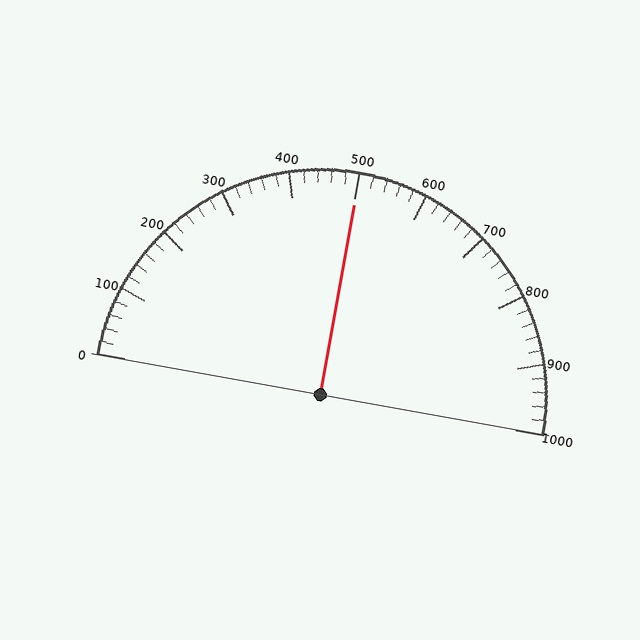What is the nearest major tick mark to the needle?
The nearest major tick mark is 500.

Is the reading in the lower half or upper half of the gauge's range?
The reading is in the upper half of the range (0 to 1000).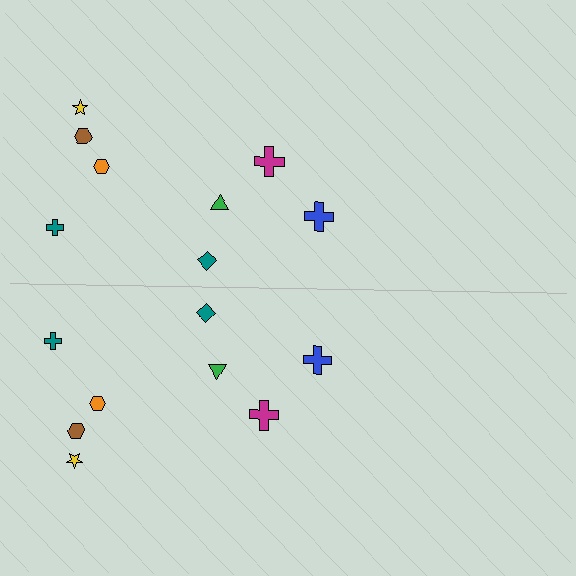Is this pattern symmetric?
Yes, this pattern has bilateral (reflection) symmetry.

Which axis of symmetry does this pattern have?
The pattern has a horizontal axis of symmetry running through the center of the image.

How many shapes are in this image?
There are 16 shapes in this image.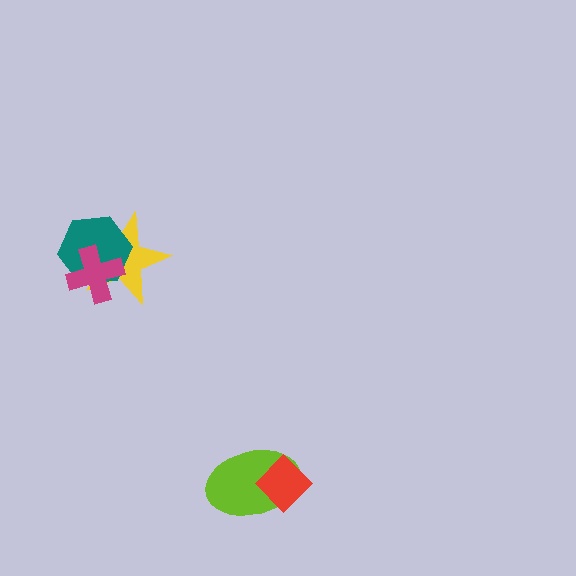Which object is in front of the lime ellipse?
The red diamond is in front of the lime ellipse.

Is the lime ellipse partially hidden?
Yes, it is partially covered by another shape.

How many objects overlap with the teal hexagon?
2 objects overlap with the teal hexagon.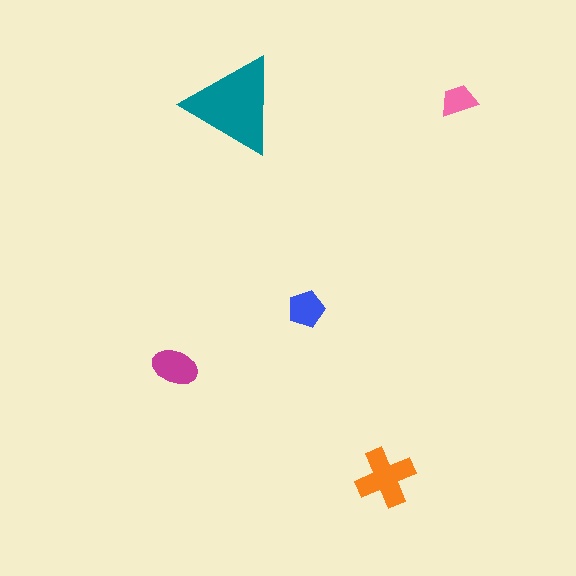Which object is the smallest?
The pink trapezoid.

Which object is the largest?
The teal triangle.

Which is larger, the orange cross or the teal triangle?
The teal triangle.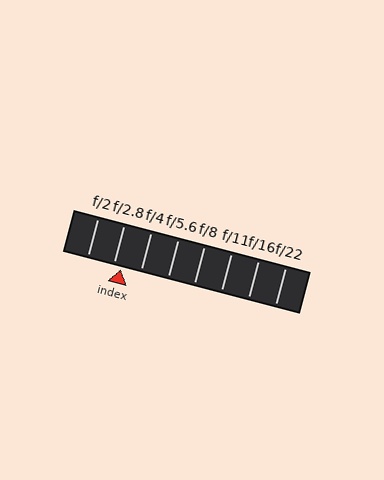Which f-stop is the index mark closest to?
The index mark is closest to f/2.8.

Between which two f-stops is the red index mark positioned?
The index mark is between f/2.8 and f/4.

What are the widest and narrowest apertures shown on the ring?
The widest aperture shown is f/2 and the narrowest is f/22.